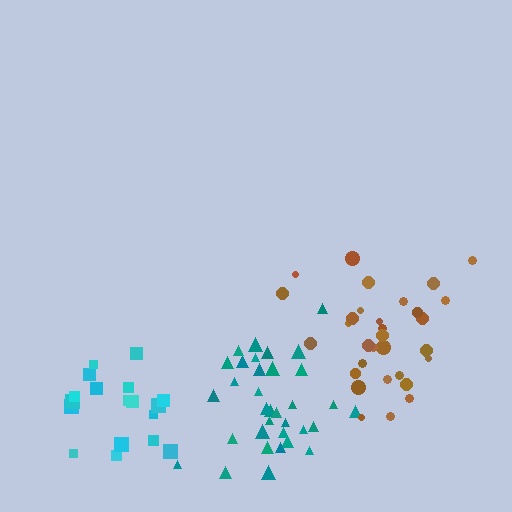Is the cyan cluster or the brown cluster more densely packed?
Cyan.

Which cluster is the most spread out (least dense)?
Brown.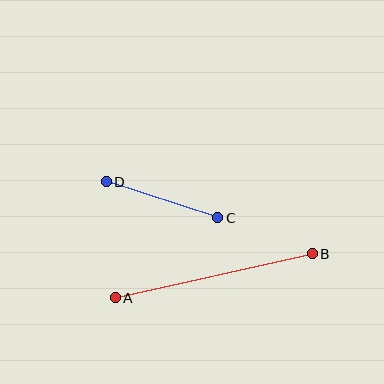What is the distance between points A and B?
The distance is approximately 202 pixels.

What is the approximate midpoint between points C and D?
The midpoint is at approximately (162, 200) pixels.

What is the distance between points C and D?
The distance is approximately 117 pixels.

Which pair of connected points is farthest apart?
Points A and B are farthest apart.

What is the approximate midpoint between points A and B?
The midpoint is at approximately (214, 276) pixels.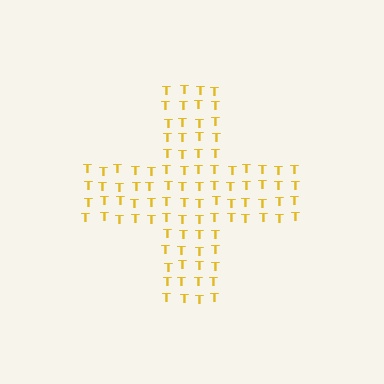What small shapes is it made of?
It is made of small letter T's.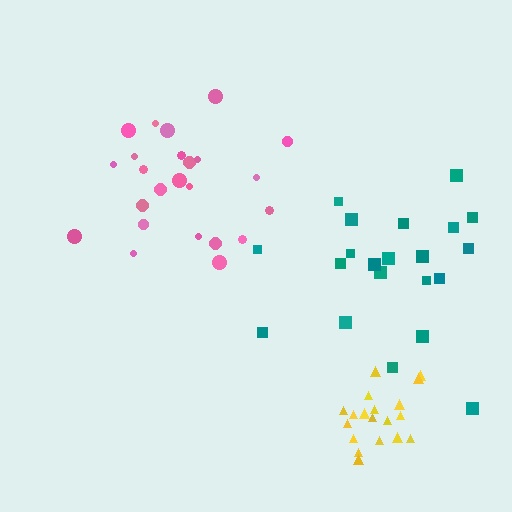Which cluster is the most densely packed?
Yellow.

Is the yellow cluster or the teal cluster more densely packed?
Yellow.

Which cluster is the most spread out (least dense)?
Teal.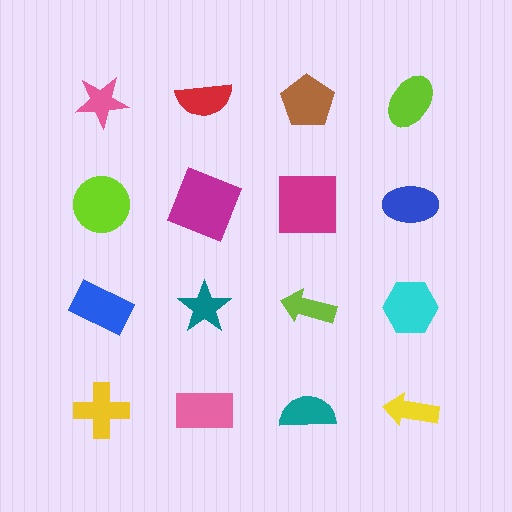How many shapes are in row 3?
4 shapes.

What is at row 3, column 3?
A lime arrow.